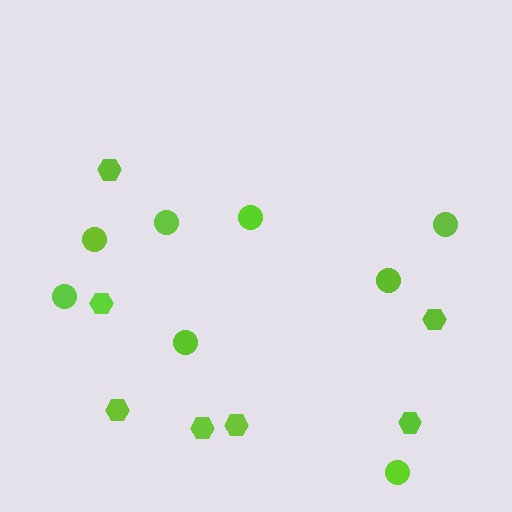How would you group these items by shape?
There are 2 groups: one group of hexagons (7) and one group of circles (8).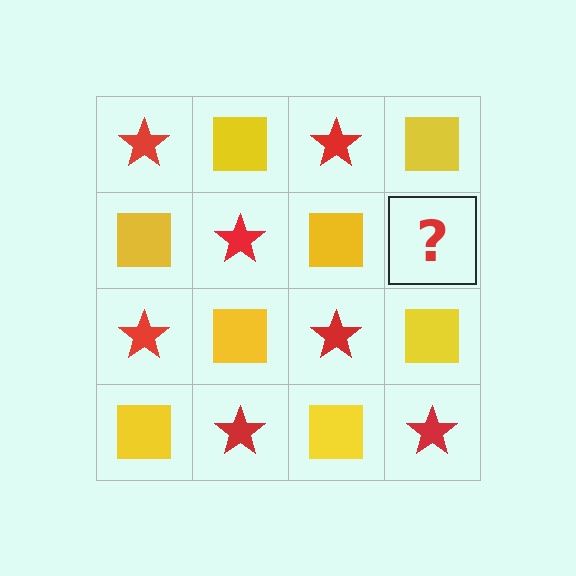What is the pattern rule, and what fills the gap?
The rule is that it alternates red star and yellow square in a checkerboard pattern. The gap should be filled with a red star.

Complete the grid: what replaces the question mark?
The question mark should be replaced with a red star.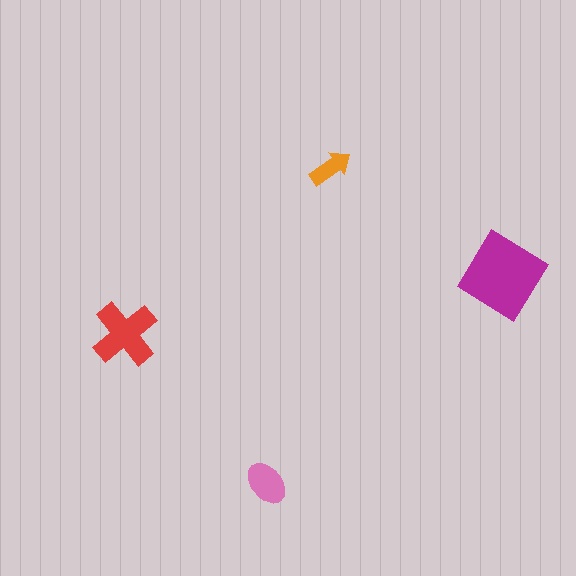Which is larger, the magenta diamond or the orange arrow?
The magenta diamond.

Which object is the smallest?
The orange arrow.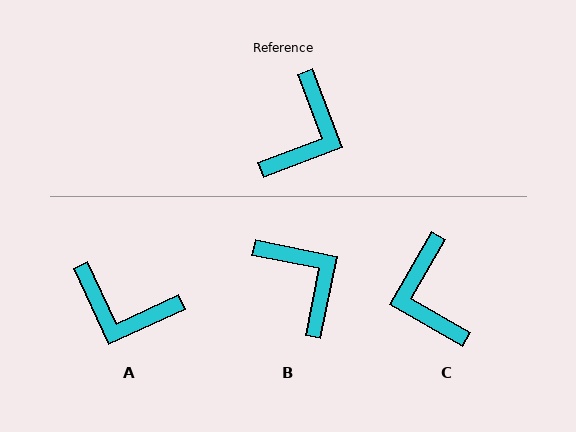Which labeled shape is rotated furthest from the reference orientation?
C, about 141 degrees away.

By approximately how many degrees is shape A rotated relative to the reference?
Approximately 86 degrees clockwise.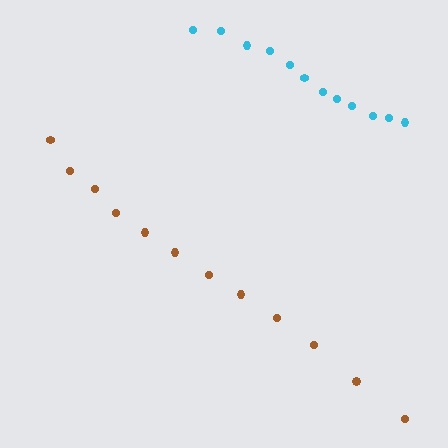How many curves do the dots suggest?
There are 2 distinct paths.